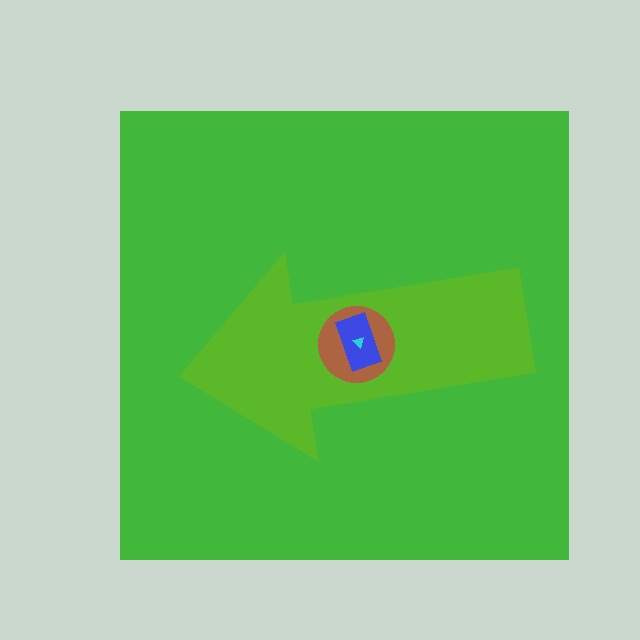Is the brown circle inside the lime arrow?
Yes.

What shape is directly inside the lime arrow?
The brown circle.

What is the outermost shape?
The green square.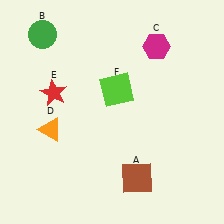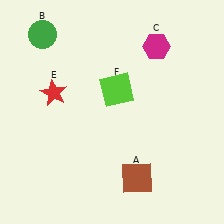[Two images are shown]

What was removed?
The orange triangle (D) was removed in Image 2.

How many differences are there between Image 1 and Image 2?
There is 1 difference between the two images.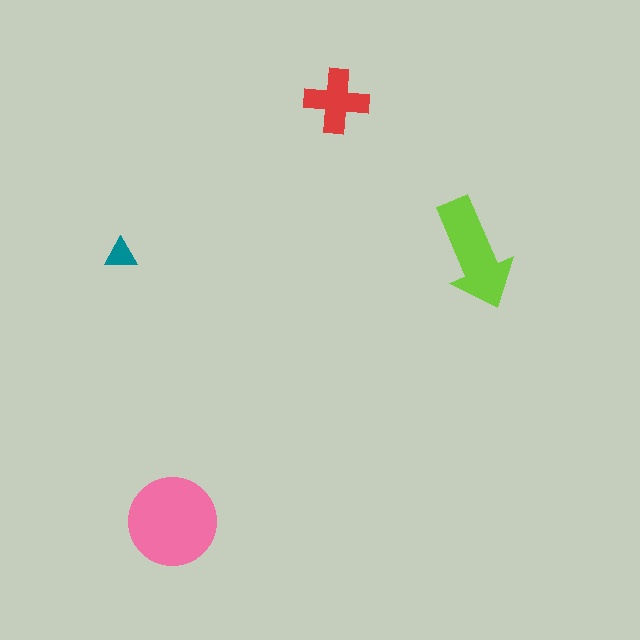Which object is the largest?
The pink circle.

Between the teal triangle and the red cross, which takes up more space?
The red cross.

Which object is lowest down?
The pink circle is bottommost.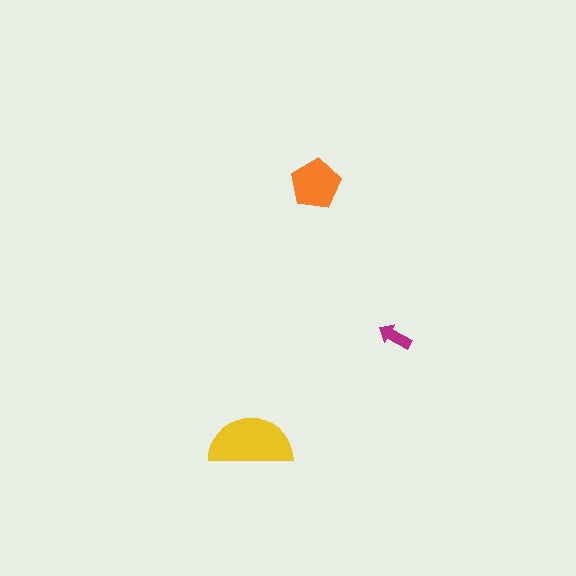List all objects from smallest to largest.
The magenta arrow, the orange pentagon, the yellow semicircle.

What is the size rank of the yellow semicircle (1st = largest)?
1st.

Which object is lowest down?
The yellow semicircle is bottommost.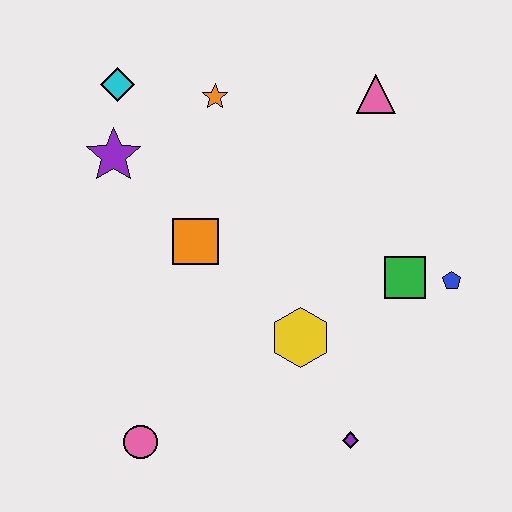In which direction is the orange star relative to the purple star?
The orange star is to the right of the purple star.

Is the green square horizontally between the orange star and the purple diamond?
No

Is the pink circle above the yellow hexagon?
No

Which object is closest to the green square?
The blue pentagon is closest to the green square.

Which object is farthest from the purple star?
The purple diamond is farthest from the purple star.